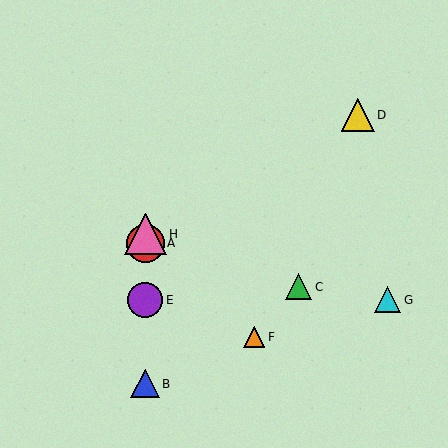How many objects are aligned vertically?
4 objects (A, B, E, H) are aligned vertically.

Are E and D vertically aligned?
No, E is at x≈145 and D is at x≈358.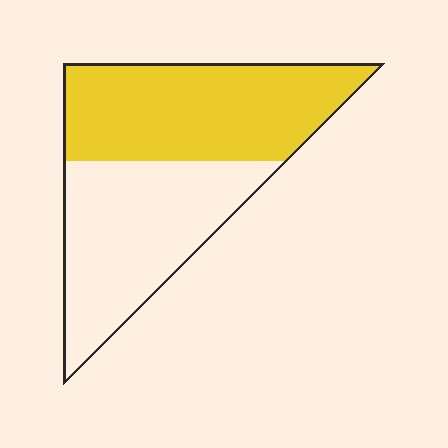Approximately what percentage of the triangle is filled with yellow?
Approximately 50%.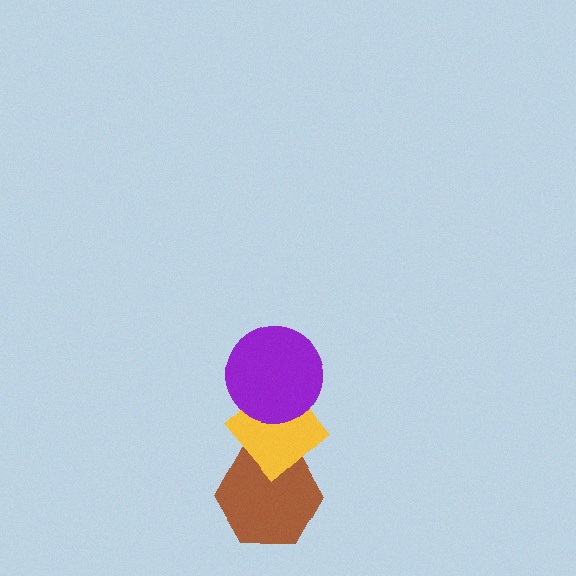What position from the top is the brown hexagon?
The brown hexagon is 3rd from the top.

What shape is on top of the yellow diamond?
The purple circle is on top of the yellow diamond.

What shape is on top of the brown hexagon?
The yellow diamond is on top of the brown hexagon.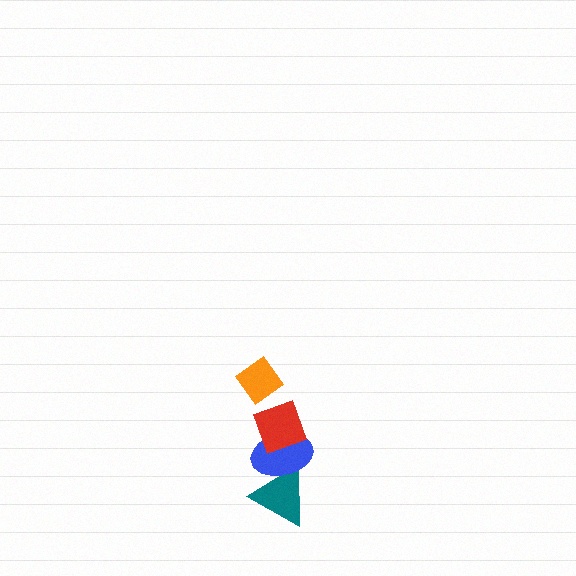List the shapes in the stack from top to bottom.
From top to bottom: the orange diamond, the red diamond, the blue ellipse, the teal triangle.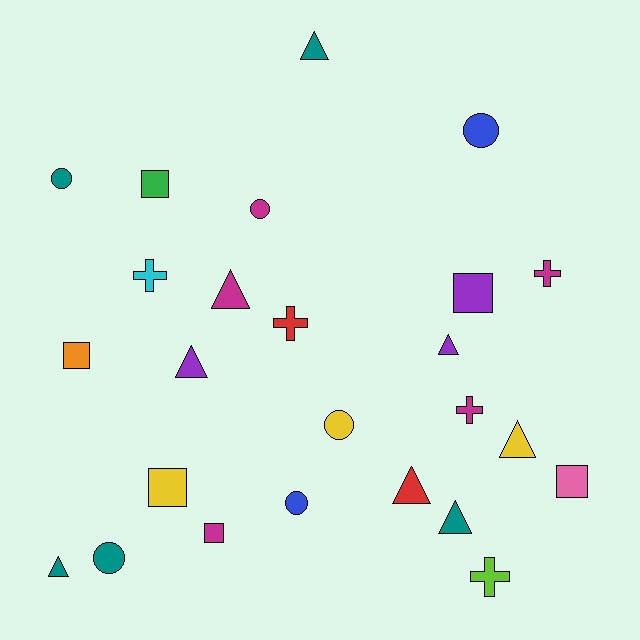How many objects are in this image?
There are 25 objects.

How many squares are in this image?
There are 6 squares.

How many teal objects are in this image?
There are 5 teal objects.